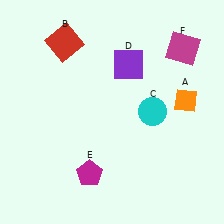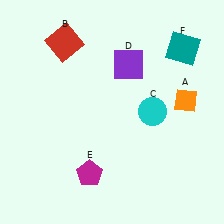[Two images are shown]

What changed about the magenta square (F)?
In Image 1, F is magenta. In Image 2, it changed to teal.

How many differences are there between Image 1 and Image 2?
There is 1 difference between the two images.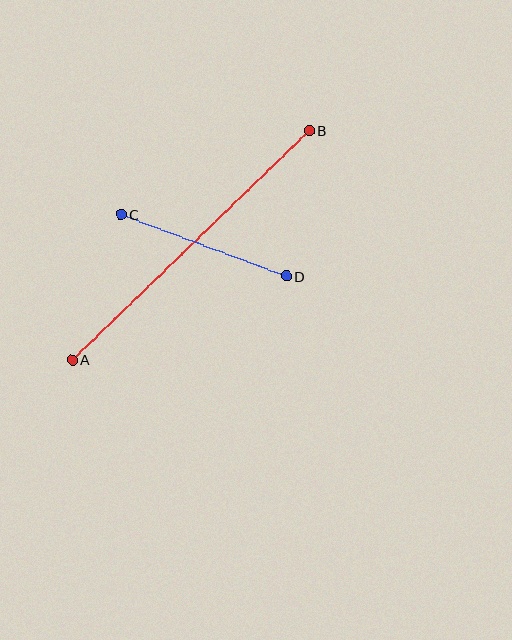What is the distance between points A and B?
The distance is approximately 330 pixels.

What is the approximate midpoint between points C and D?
The midpoint is at approximately (204, 245) pixels.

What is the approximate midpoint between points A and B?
The midpoint is at approximately (191, 245) pixels.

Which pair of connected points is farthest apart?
Points A and B are farthest apart.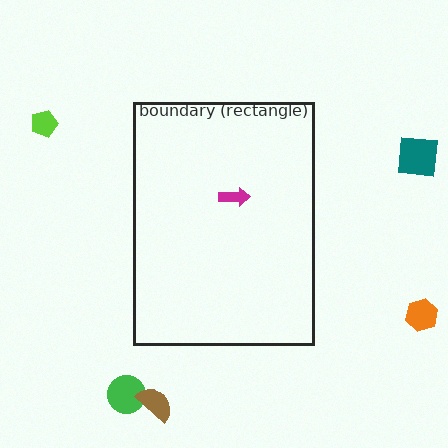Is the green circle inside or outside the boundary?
Outside.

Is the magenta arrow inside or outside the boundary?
Inside.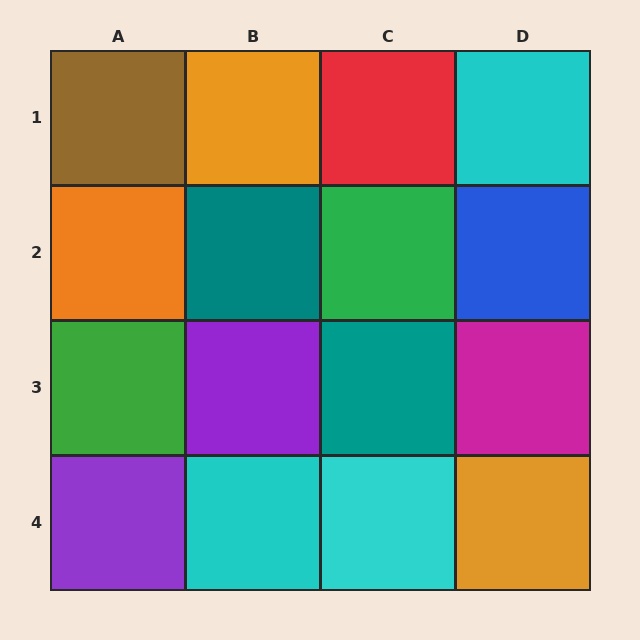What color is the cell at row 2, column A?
Orange.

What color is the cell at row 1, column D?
Cyan.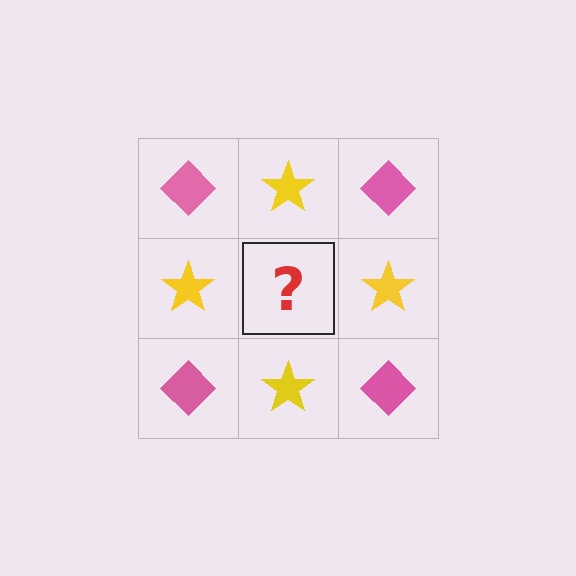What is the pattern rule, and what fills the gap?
The rule is that it alternates pink diamond and yellow star in a checkerboard pattern. The gap should be filled with a pink diamond.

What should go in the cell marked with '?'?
The missing cell should contain a pink diamond.